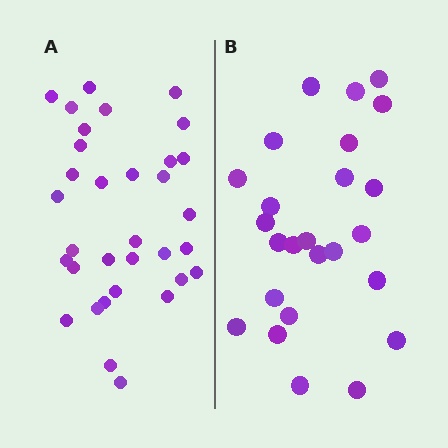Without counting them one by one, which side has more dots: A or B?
Region A (the left region) has more dots.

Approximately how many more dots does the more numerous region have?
Region A has roughly 8 or so more dots than region B.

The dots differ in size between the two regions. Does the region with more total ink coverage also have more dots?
No. Region B has more total ink coverage because its dots are larger, but region A actually contains more individual dots. Total area can be misleading — the number of items is what matters here.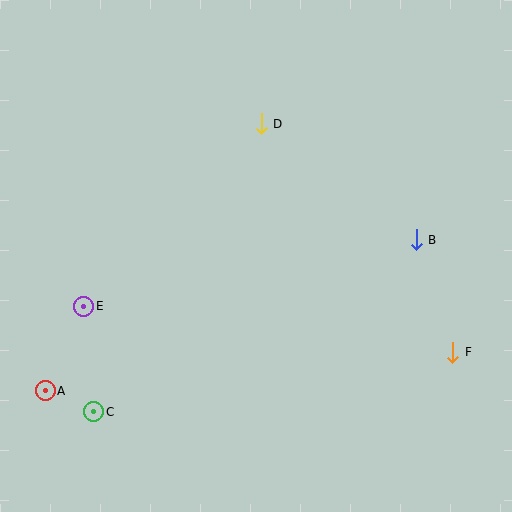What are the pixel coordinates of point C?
Point C is at (94, 412).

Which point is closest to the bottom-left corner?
Point A is closest to the bottom-left corner.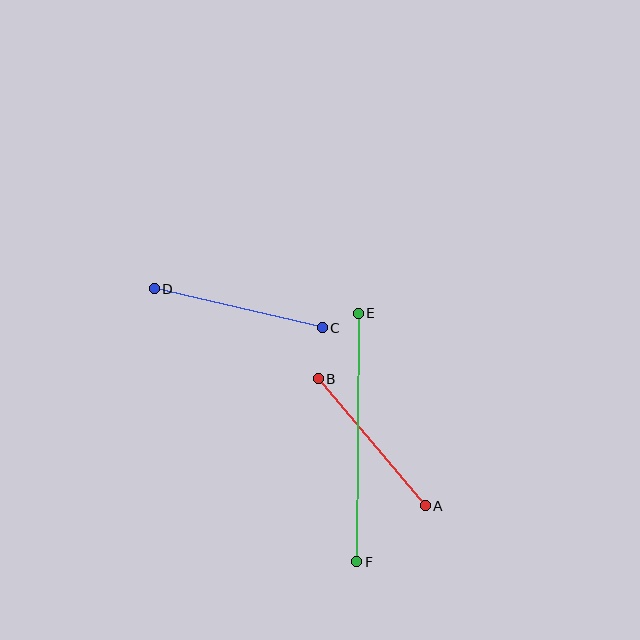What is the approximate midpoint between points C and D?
The midpoint is at approximately (238, 308) pixels.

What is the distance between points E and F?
The distance is approximately 248 pixels.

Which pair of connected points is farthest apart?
Points E and F are farthest apart.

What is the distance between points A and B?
The distance is approximately 166 pixels.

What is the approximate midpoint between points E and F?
The midpoint is at approximately (358, 438) pixels.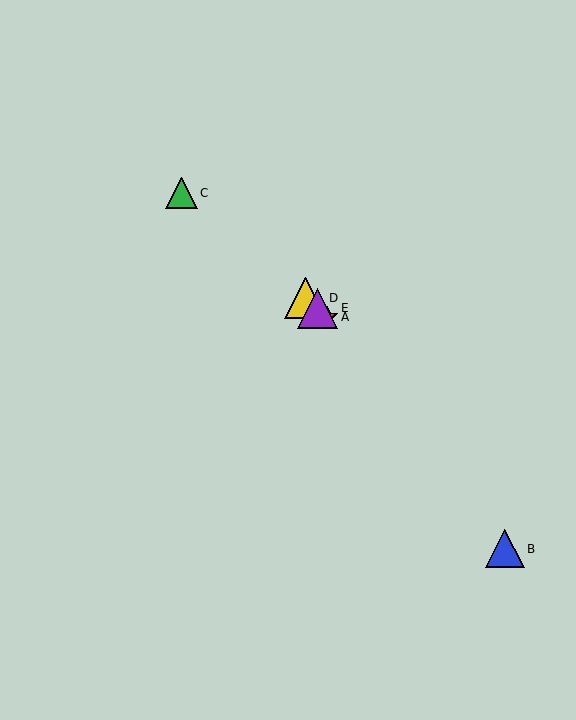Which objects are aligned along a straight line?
Objects A, C, D, E are aligned along a straight line.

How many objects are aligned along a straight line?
4 objects (A, C, D, E) are aligned along a straight line.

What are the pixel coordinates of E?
Object E is at (318, 308).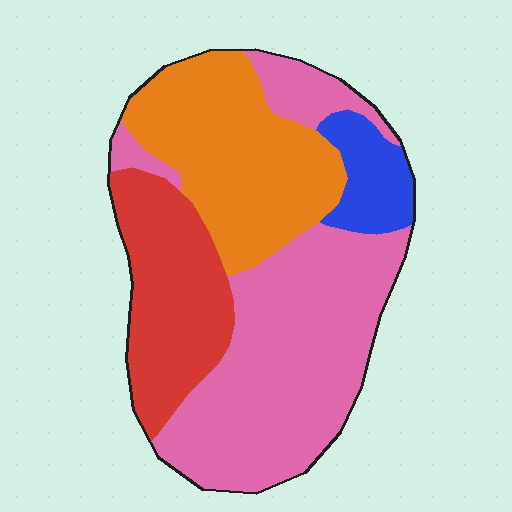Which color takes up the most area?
Pink, at roughly 45%.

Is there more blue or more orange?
Orange.